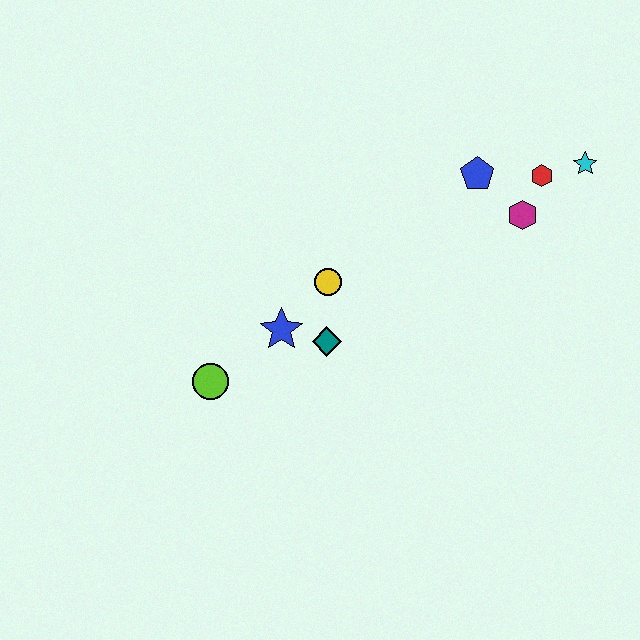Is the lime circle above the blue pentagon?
No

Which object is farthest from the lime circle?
The cyan star is farthest from the lime circle.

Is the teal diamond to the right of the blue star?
Yes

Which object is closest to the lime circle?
The blue star is closest to the lime circle.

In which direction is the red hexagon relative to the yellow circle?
The red hexagon is to the right of the yellow circle.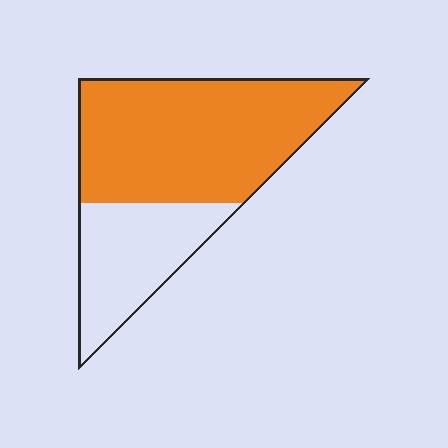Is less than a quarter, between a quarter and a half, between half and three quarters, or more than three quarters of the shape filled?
Between half and three quarters.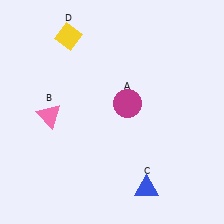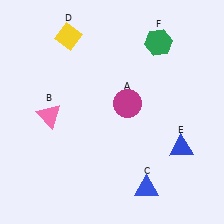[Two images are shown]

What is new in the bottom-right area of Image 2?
A blue triangle (E) was added in the bottom-right area of Image 2.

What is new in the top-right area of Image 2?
A green hexagon (F) was added in the top-right area of Image 2.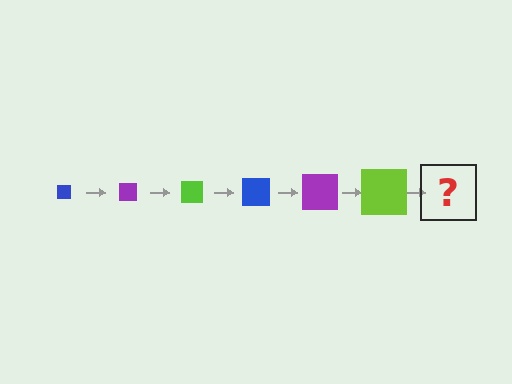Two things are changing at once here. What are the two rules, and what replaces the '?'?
The two rules are that the square grows larger each step and the color cycles through blue, purple, and lime. The '?' should be a blue square, larger than the previous one.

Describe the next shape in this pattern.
It should be a blue square, larger than the previous one.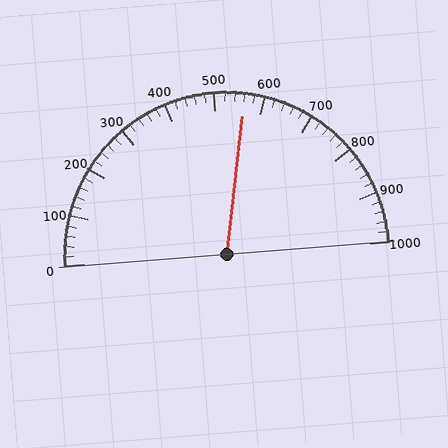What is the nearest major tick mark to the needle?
The nearest major tick mark is 600.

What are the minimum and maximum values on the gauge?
The gauge ranges from 0 to 1000.